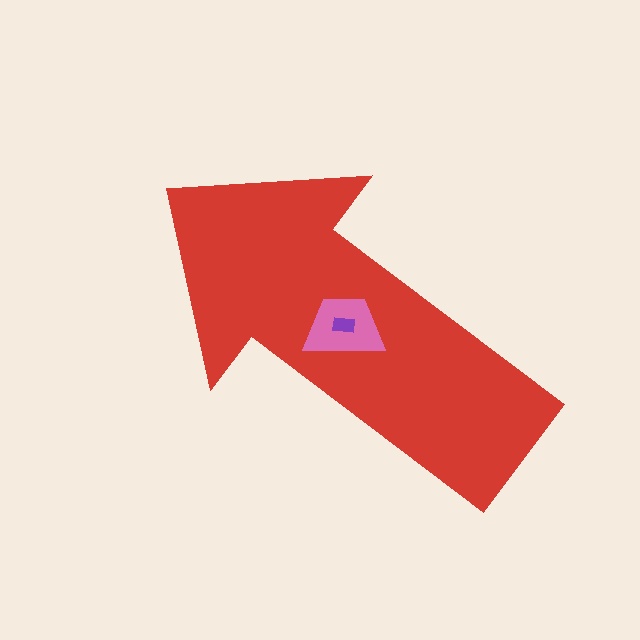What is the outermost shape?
The red arrow.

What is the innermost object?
The purple rectangle.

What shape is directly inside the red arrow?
The pink trapezoid.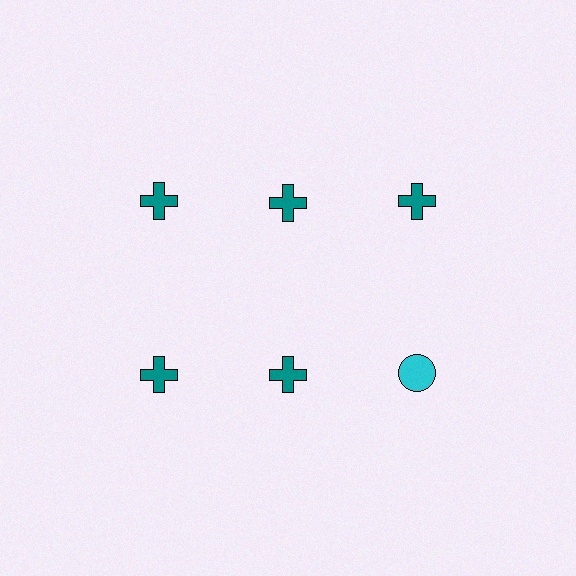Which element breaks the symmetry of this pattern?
The cyan circle in the second row, center column breaks the symmetry. All other shapes are teal crosses.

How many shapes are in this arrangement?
There are 6 shapes arranged in a grid pattern.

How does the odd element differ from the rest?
It differs in both color (cyan instead of teal) and shape (circle instead of cross).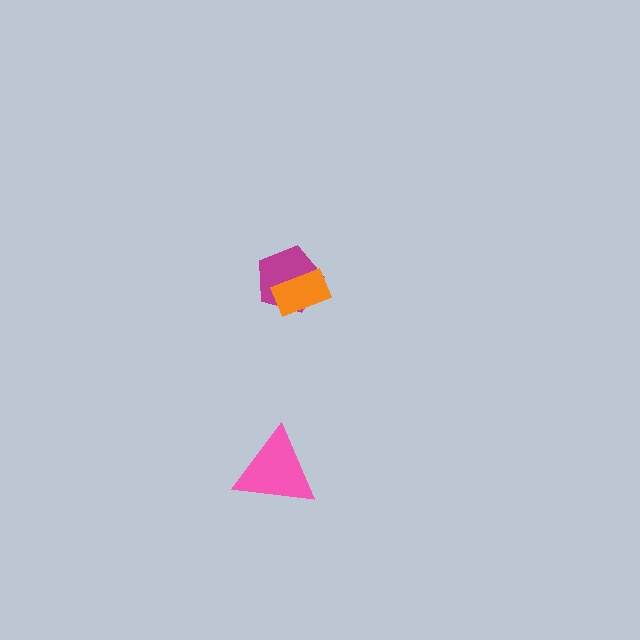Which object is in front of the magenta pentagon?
The orange rectangle is in front of the magenta pentagon.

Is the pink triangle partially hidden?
No, no other shape covers it.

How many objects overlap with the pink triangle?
0 objects overlap with the pink triangle.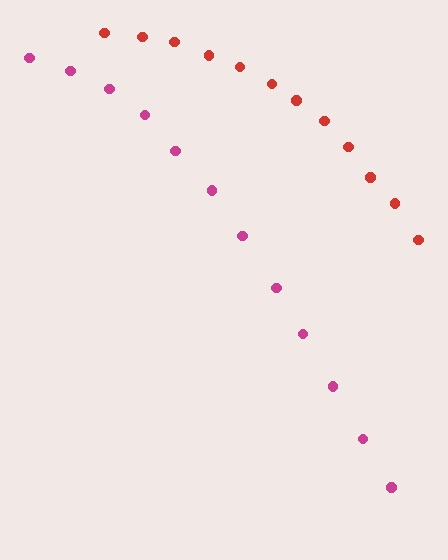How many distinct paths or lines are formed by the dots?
There are 2 distinct paths.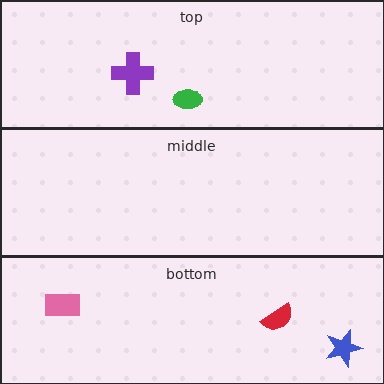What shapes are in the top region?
The green ellipse, the purple cross.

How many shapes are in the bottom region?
3.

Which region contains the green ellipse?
The top region.